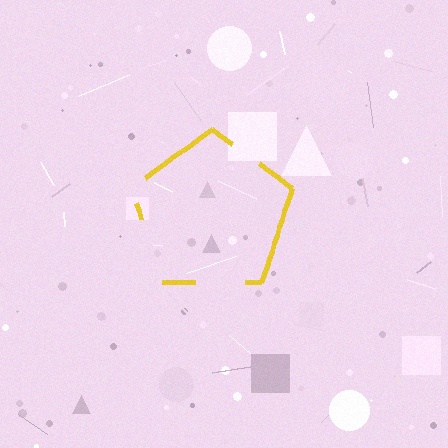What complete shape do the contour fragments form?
The contour fragments form a pentagon.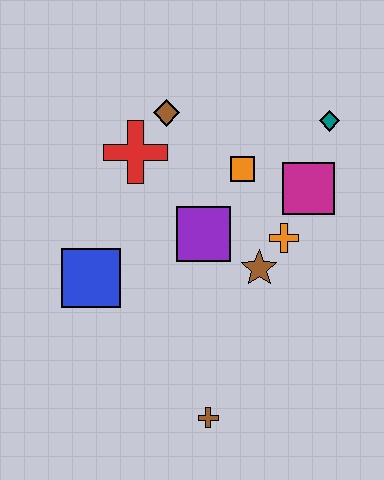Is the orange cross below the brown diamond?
Yes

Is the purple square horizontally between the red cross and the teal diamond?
Yes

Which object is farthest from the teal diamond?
The brown cross is farthest from the teal diamond.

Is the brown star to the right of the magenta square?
No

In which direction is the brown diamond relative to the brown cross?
The brown diamond is above the brown cross.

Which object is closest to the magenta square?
The orange cross is closest to the magenta square.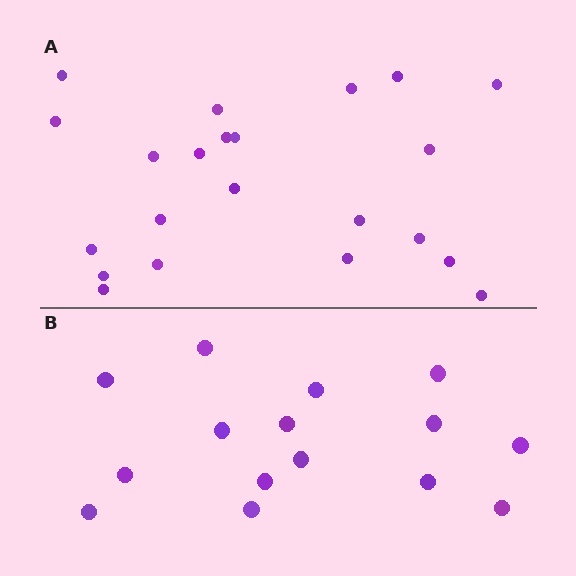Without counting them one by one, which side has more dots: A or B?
Region A (the top region) has more dots.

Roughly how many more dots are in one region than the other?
Region A has roughly 8 or so more dots than region B.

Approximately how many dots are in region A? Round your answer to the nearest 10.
About 20 dots. (The exact count is 22, which rounds to 20.)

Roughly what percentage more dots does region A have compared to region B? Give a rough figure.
About 45% more.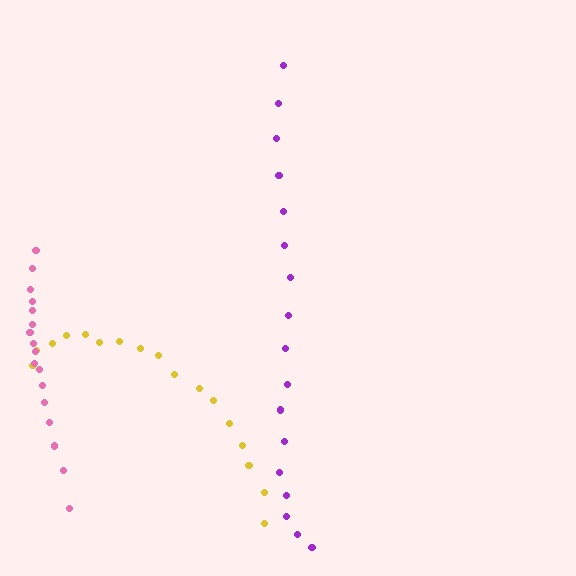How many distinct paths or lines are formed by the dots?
There are 3 distinct paths.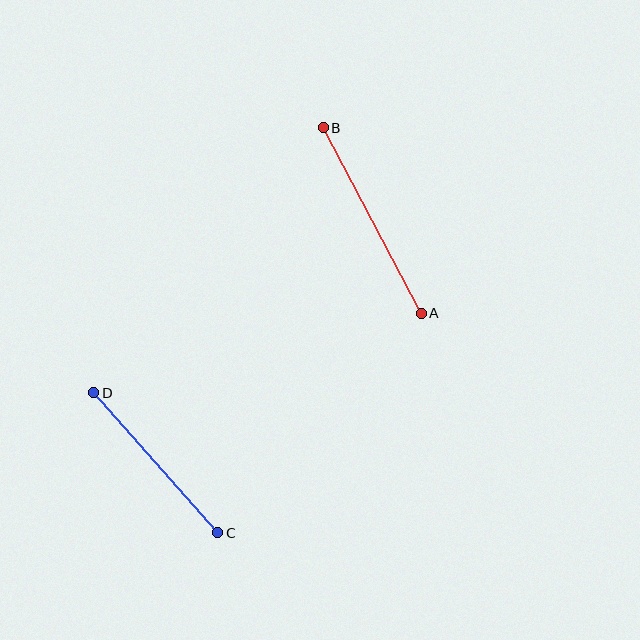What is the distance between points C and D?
The distance is approximately 187 pixels.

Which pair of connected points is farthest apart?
Points A and B are farthest apart.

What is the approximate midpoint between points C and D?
The midpoint is at approximately (156, 463) pixels.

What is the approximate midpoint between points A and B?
The midpoint is at approximately (372, 220) pixels.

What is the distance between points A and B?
The distance is approximately 210 pixels.